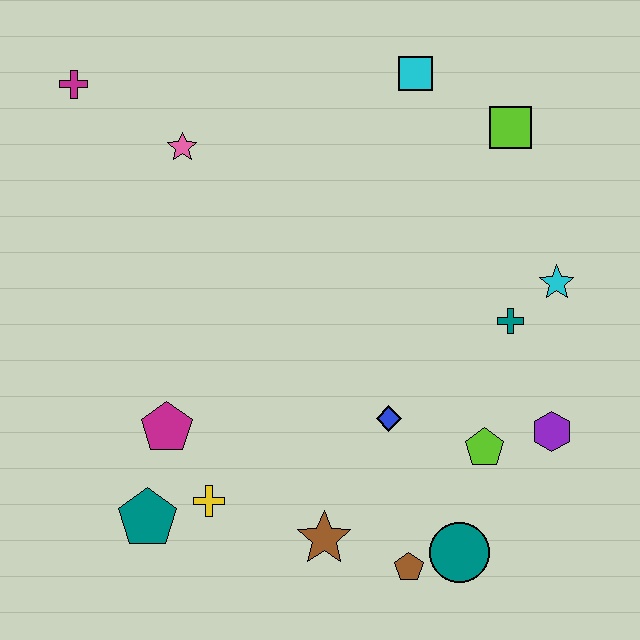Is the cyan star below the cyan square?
Yes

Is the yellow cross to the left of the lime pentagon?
Yes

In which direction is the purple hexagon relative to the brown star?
The purple hexagon is to the right of the brown star.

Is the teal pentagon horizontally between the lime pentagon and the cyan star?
No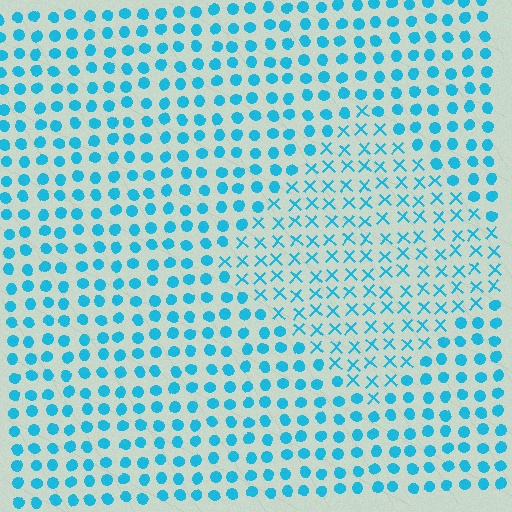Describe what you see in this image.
The image is filled with small cyan elements arranged in a uniform grid. A diamond-shaped region contains X marks, while the surrounding area contains circles. The boundary is defined purely by the change in element shape.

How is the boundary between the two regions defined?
The boundary is defined by a change in element shape: X marks inside vs. circles outside. All elements share the same color and spacing.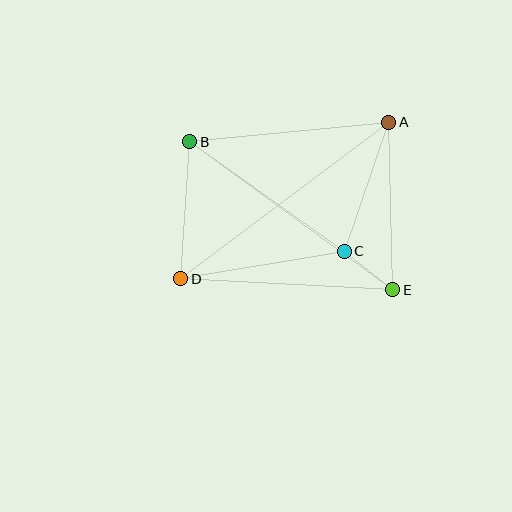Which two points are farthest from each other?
Points A and D are farthest from each other.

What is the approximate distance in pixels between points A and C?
The distance between A and C is approximately 136 pixels.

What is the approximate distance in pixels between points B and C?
The distance between B and C is approximately 189 pixels.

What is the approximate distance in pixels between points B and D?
The distance between B and D is approximately 137 pixels.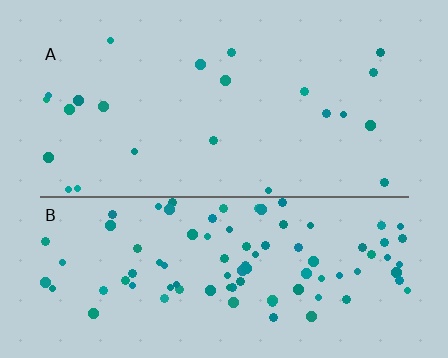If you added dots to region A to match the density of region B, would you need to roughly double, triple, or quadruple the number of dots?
Approximately quadruple.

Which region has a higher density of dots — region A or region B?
B (the bottom).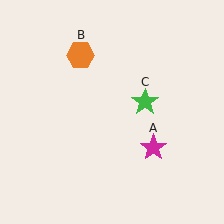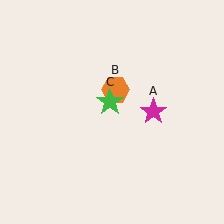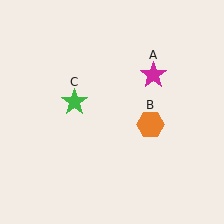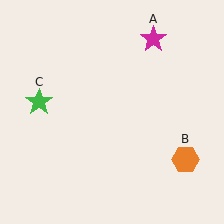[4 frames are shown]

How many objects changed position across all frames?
3 objects changed position: magenta star (object A), orange hexagon (object B), green star (object C).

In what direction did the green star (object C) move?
The green star (object C) moved left.